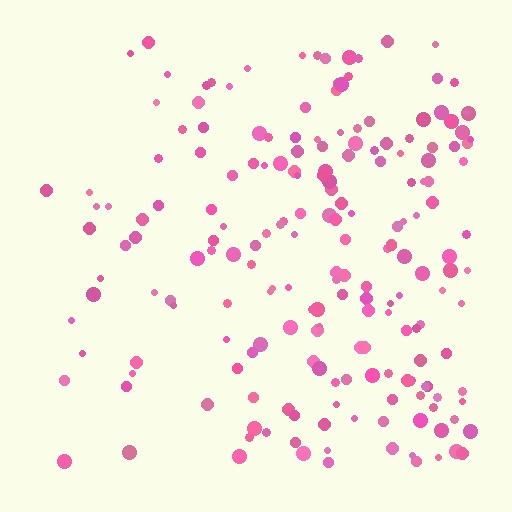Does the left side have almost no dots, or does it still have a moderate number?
Still a moderate number, just noticeably fewer than the right.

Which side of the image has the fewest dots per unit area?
The left.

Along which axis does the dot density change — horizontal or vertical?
Horizontal.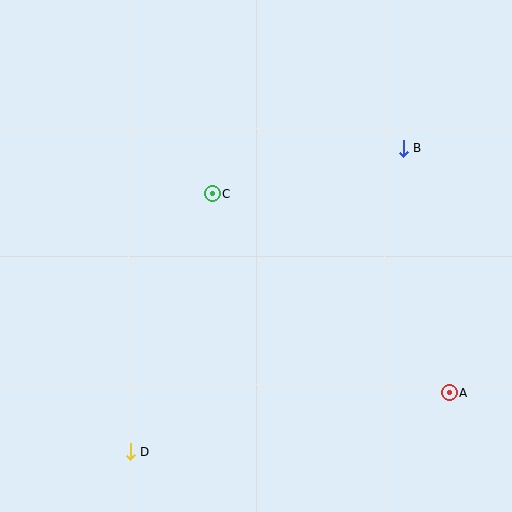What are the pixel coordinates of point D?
Point D is at (130, 452).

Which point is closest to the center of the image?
Point C at (212, 194) is closest to the center.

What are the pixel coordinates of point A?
Point A is at (449, 393).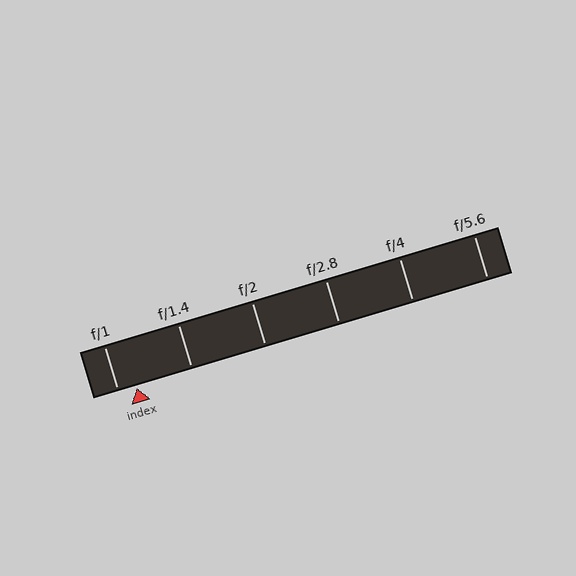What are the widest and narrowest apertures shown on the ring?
The widest aperture shown is f/1 and the narrowest is f/5.6.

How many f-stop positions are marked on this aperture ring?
There are 6 f-stop positions marked.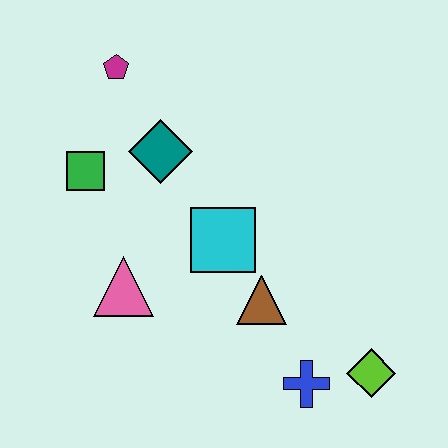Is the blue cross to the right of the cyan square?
Yes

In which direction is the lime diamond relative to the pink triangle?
The lime diamond is to the right of the pink triangle.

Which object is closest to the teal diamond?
The green square is closest to the teal diamond.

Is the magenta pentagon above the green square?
Yes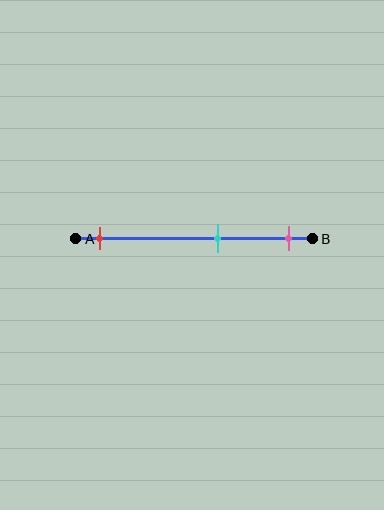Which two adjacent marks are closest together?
The cyan and pink marks are the closest adjacent pair.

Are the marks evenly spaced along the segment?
No, the marks are not evenly spaced.